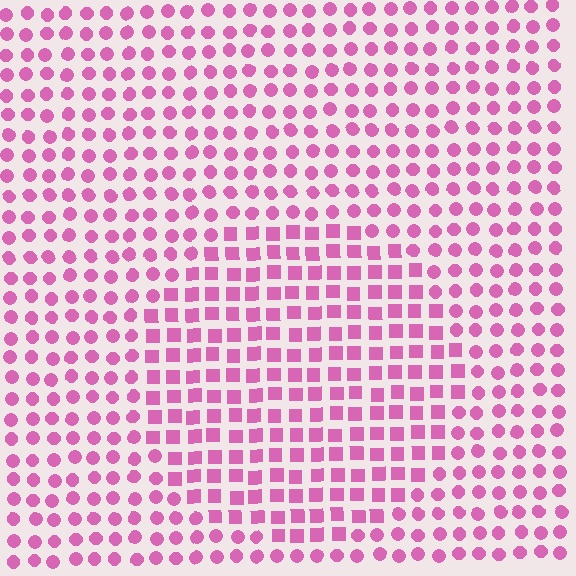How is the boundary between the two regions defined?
The boundary is defined by a change in element shape: squares inside vs. circles outside. All elements share the same color and spacing.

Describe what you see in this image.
The image is filled with small pink elements arranged in a uniform grid. A circle-shaped region contains squares, while the surrounding area contains circles. The boundary is defined purely by the change in element shape.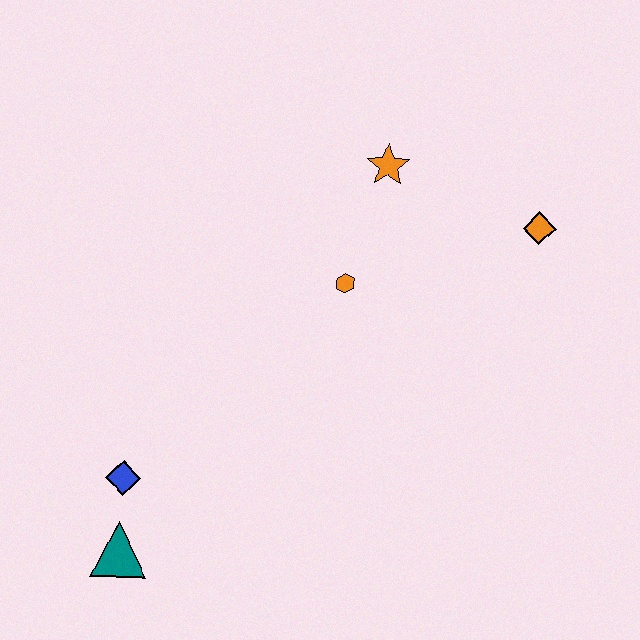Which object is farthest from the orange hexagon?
The teal triangle is farthest from the orange hexagon.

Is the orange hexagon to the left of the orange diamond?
Yes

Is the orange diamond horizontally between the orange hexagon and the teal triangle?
No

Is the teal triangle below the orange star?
Yes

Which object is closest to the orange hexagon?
The orange star is closest to the orange hexagon.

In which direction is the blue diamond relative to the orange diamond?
The blue diamond is to the left of the orange diamond.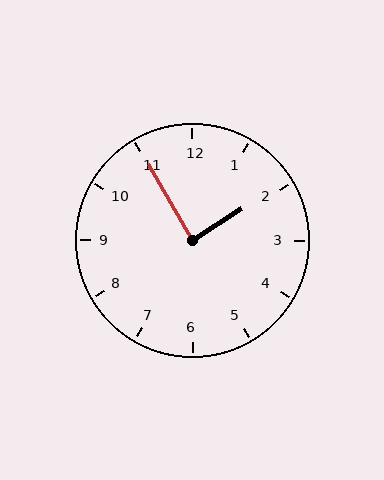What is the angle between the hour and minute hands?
Approximately 88 degrees.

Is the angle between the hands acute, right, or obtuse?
It is right.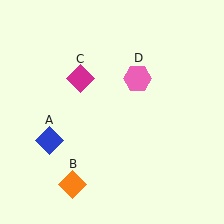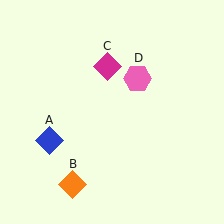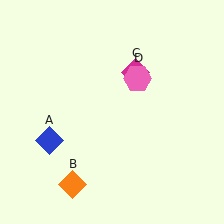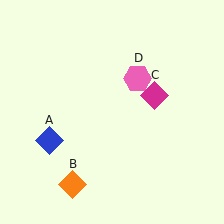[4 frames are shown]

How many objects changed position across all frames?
1 object changed position: magenta diamond (object C).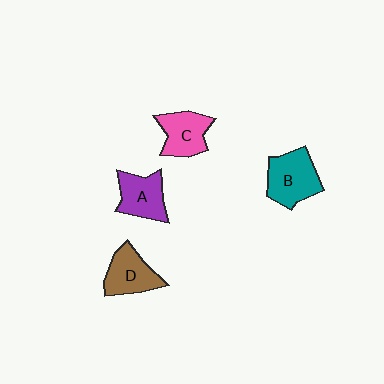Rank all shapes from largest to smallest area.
From largest to smallest: B (teal), D (brown), A (purple), C (pink).